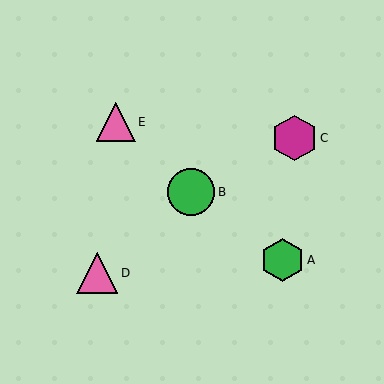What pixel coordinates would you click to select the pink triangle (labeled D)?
Click at (97, 273) to select the pink triangle D.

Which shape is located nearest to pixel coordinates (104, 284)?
The pink triangle (labeled D) at (97, 273) is nearest to that location.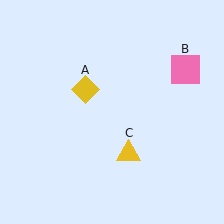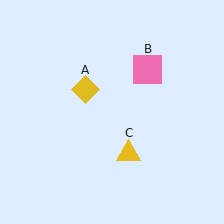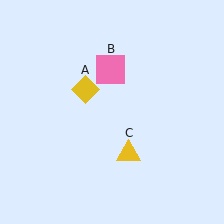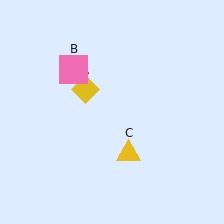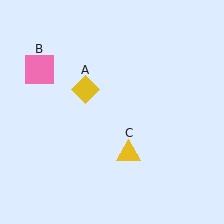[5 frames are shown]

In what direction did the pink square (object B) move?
The pink square (object B) moved left.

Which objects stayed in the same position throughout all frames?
Yellow diamond (object A) and yellow triangle (object C) remained stationary.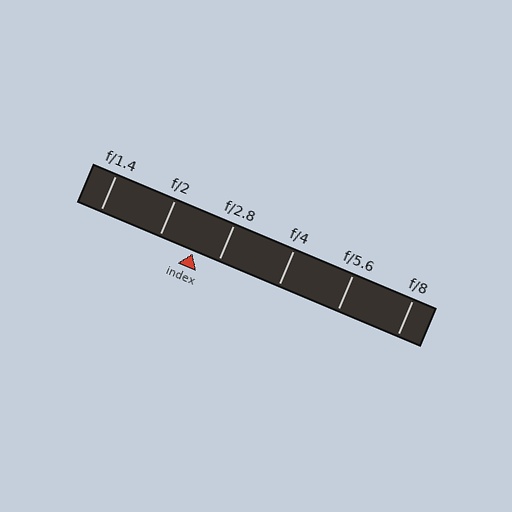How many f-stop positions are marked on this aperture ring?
There are 6 f-stop positions marked.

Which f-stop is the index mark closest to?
The index mark is closest to f/2.8.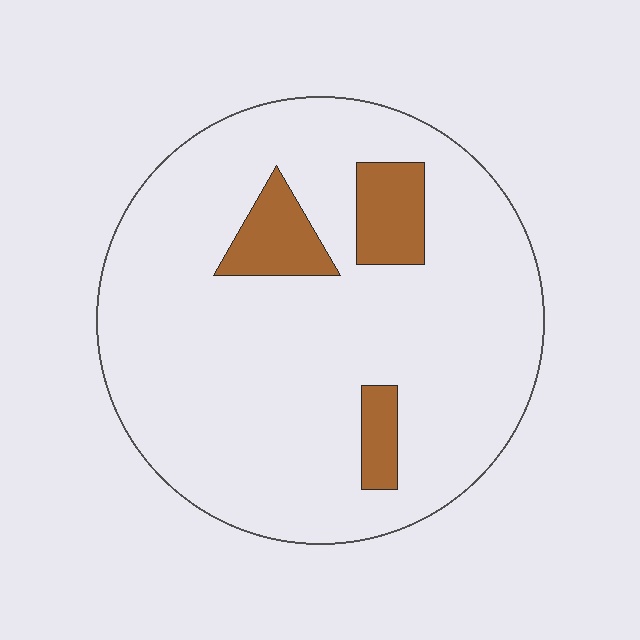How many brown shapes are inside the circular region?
3.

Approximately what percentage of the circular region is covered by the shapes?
Approximately 10%.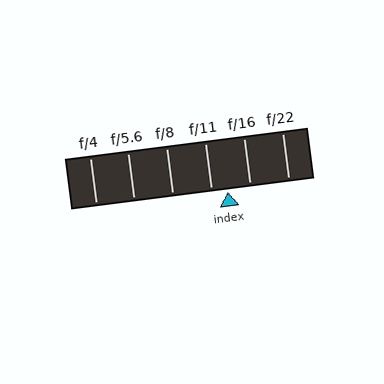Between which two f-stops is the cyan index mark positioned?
The index mark is between f/11 and f/16.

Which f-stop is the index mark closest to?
The index mark is closest to f/11.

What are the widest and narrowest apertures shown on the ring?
The widest aperture shown is f/4 and the narrowest is f/22.